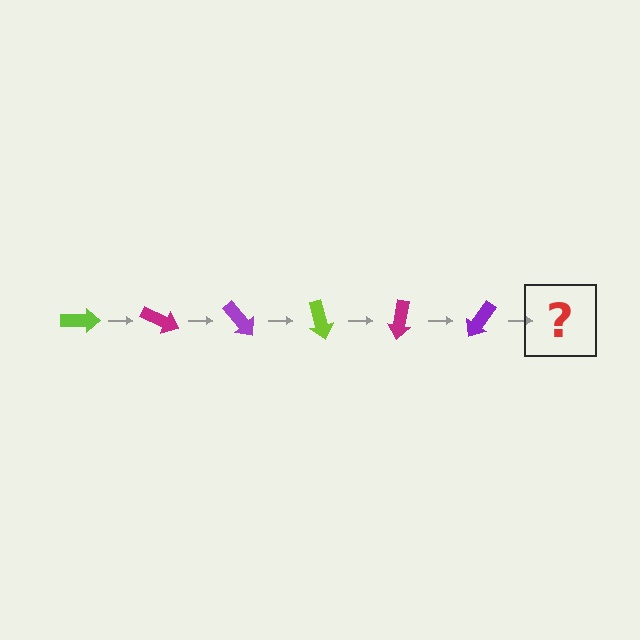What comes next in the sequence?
The next element should be a lime arrow, rotated 150 degrees from the start.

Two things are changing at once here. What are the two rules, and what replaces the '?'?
The two rules are that it rotates 25 degrees each step and the color cycles through lime, magenta, and purple. The '?' should be a lime arrow, rotated 150 degrees from the start.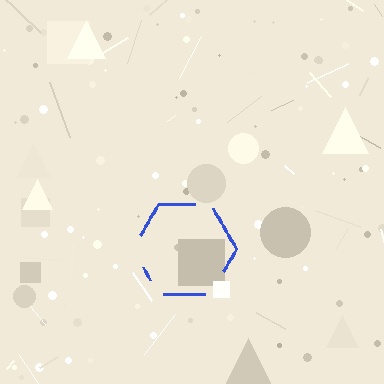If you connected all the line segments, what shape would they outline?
They would outline a hexagon.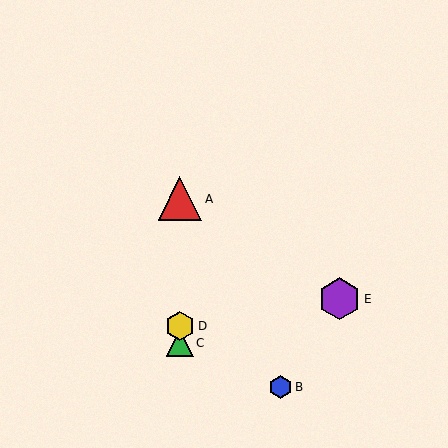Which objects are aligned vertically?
Objects A, C, D are aligned vertically.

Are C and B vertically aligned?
No, C is at x≈180 and B is at x≈280.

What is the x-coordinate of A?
Object A is at x≈180.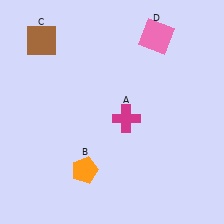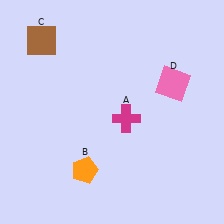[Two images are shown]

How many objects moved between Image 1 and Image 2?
1 object moved between the two images.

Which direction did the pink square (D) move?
The pink square (D) moved down.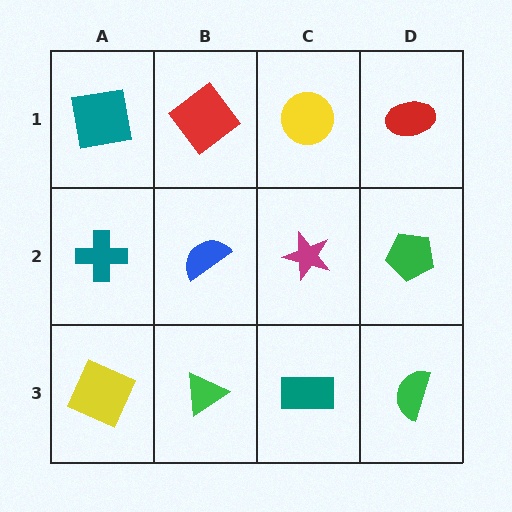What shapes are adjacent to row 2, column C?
A yellow circle (row 1, column C), a teal rectangle (row 3, column C), a blue semicircle (row 2, column B), a green pentagon (row 2, column D).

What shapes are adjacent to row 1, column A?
A teal cross (row 2, column A), a red diamond (row 1, column B).